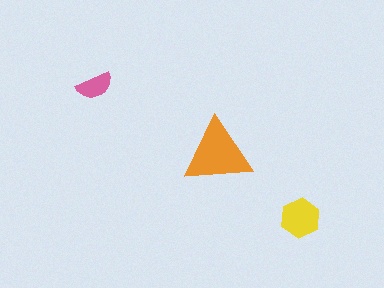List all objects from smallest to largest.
The pink semicircle, the yellow hexagon, the orange triangle.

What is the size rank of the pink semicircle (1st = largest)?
3rd.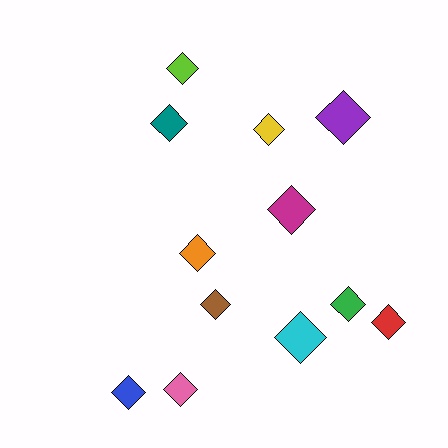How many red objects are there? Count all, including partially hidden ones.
There is 1 red object.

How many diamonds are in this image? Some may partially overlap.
There are 12 diamonds.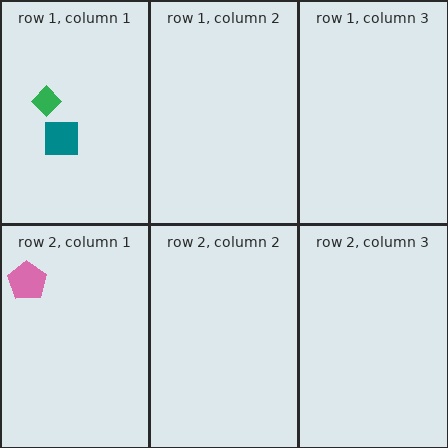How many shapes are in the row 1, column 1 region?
2.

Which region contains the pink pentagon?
The row 2, column 1 region.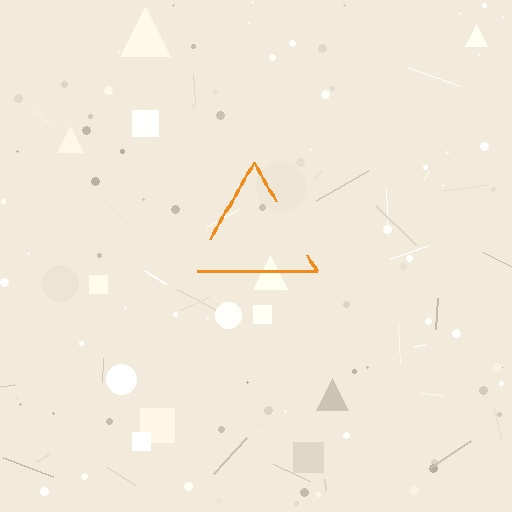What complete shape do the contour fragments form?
The contour fragments form a triangle.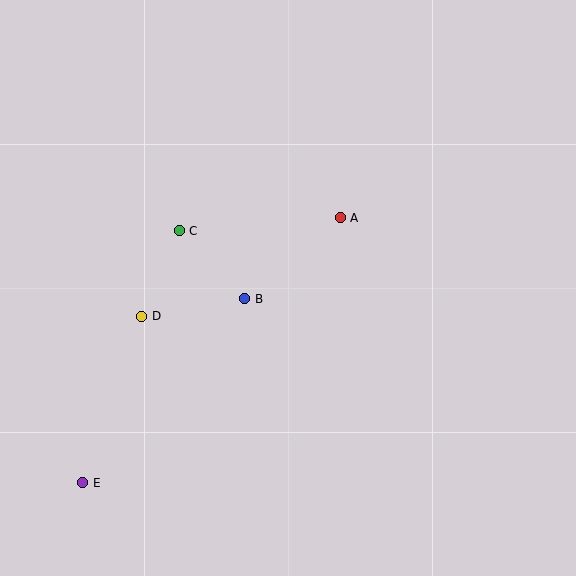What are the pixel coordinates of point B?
Point B is at (245, 299).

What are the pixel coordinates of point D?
Point D is at (142, 316).